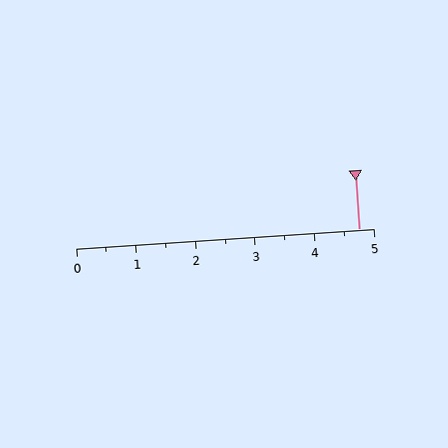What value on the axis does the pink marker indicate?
The marker indicates approximately 4.8.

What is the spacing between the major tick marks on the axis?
The major ticks are spaced 1 apart.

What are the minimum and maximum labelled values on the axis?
The axis runs from 0 to 5.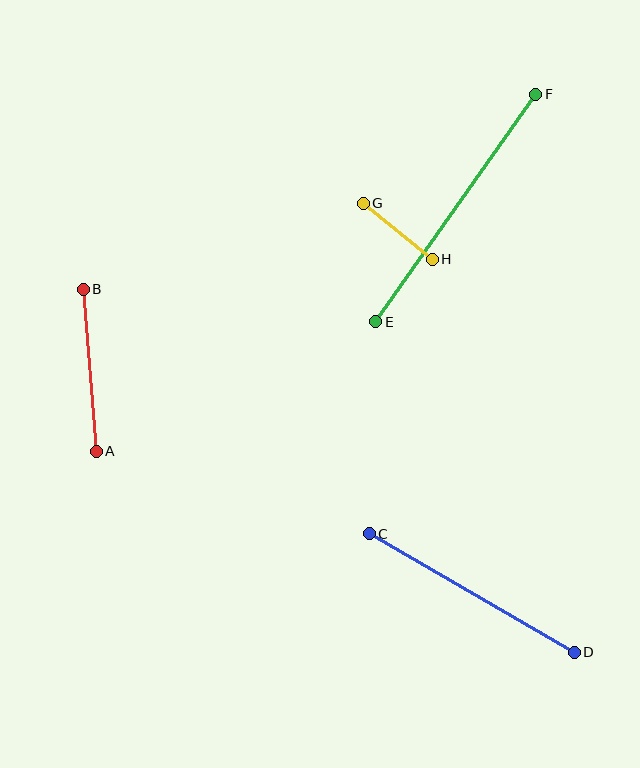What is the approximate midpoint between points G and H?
The midpoint is at approximately (398, 231) pixels.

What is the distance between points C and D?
The distance is approximately 237 pixels.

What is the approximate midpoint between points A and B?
The midpoint is at approximately (90, 370) pixels.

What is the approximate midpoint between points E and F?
The midpoint is at approximately (456, 208) pixels.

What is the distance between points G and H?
The distance is approximately 89 pixels.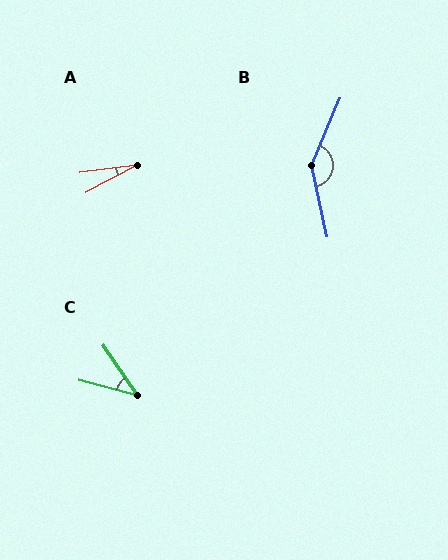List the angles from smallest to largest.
A (21°), C (41°), B (145°).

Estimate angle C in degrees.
Approximately 41 degrees.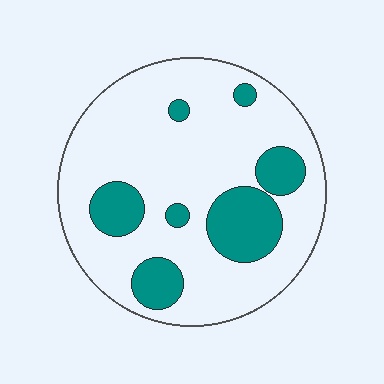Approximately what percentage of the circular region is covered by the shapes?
Approximately 20%.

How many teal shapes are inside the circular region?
7.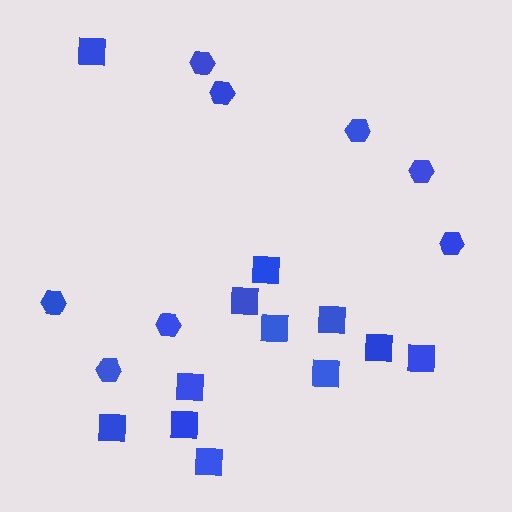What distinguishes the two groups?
There are 2 groups: one group of squares (12) and one group of hexagons (8).